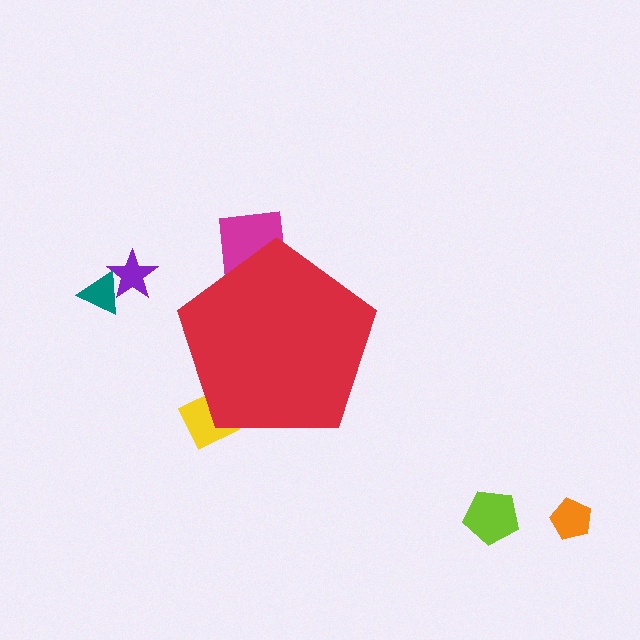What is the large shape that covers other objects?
A red pentagon.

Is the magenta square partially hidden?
Yes, the magenta square is partially hidden behind the red pentagon.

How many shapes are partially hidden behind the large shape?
2 shapes are partially hidden.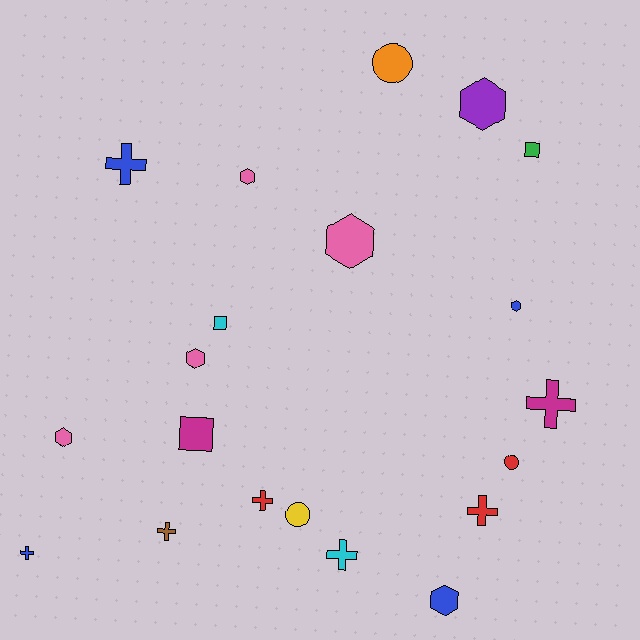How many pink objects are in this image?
There are 4 pink objects.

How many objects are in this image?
There are 20 objects.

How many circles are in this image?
There are 3 circles.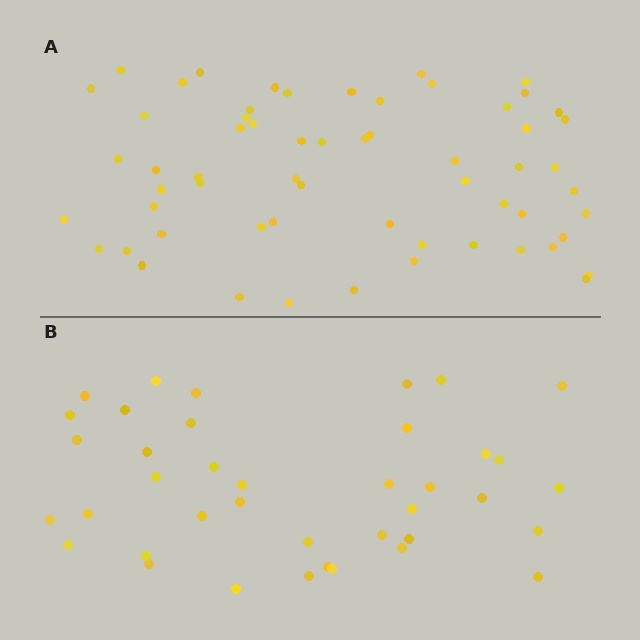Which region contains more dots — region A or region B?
Region A (the top region) has more dots.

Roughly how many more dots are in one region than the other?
Region A has approximately 20 more dots than region B.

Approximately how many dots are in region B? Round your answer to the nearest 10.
About 40 dots. (The exact count is 39, which rounds to 40.)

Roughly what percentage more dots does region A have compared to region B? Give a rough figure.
About 55% more.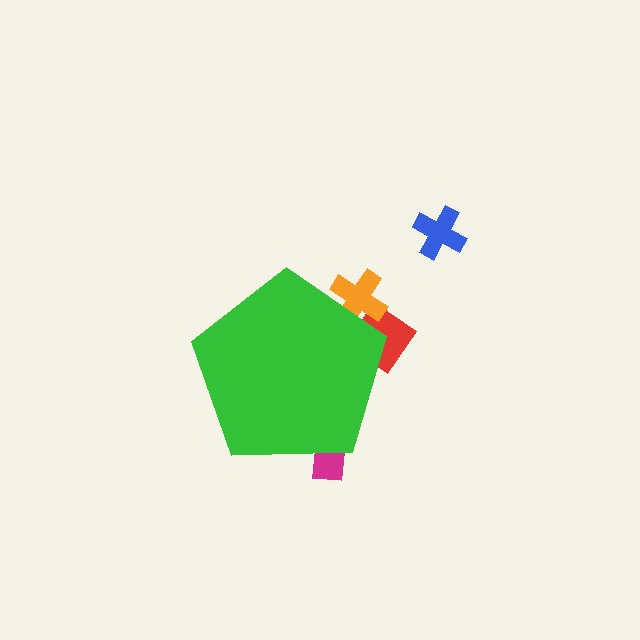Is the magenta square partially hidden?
Yes, the magenta square is partially hidden behind the green pentagon.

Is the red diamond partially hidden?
Yes, the red diamond is partially hidden behind the green pentagon.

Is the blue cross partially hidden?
No, the blue cross is fully visible.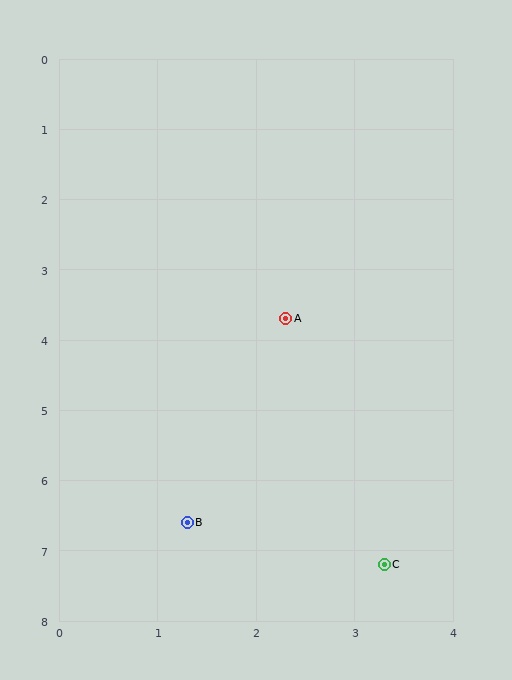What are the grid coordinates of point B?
Point B is at approximately (1.3, 6.6).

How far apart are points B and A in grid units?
Points B and A are about 3.1 grid units apart.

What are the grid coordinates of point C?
Point C is at approximately (3.3, 7.2).